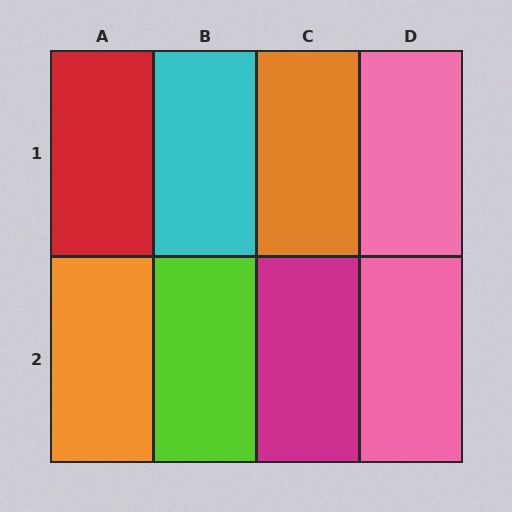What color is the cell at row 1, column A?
Red.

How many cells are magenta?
1 cell is magenta.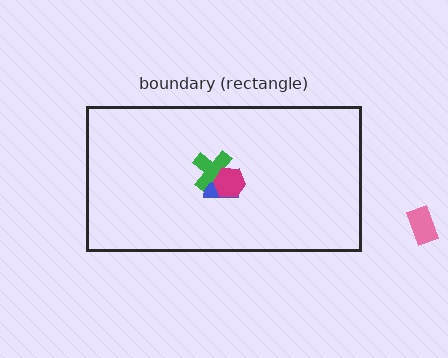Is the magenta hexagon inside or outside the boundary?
Inside.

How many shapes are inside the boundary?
4 inside, 1 outside.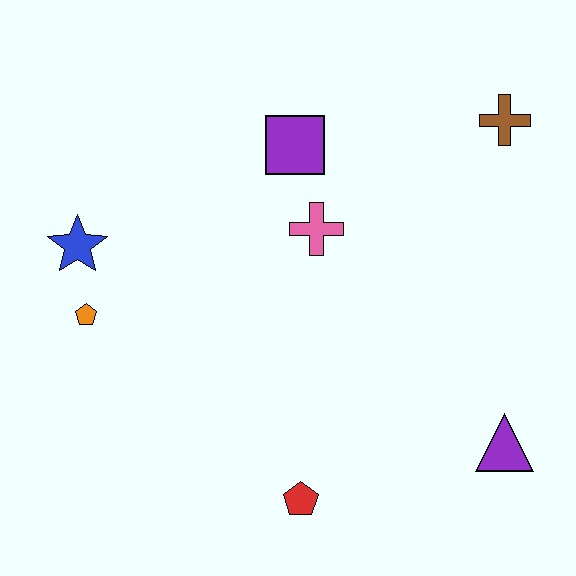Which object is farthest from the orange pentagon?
The brown cross is farthest from the orange pentagon.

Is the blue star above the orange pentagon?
Yes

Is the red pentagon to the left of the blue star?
No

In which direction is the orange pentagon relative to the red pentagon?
The orange pentagon is to the left of the red pentagon.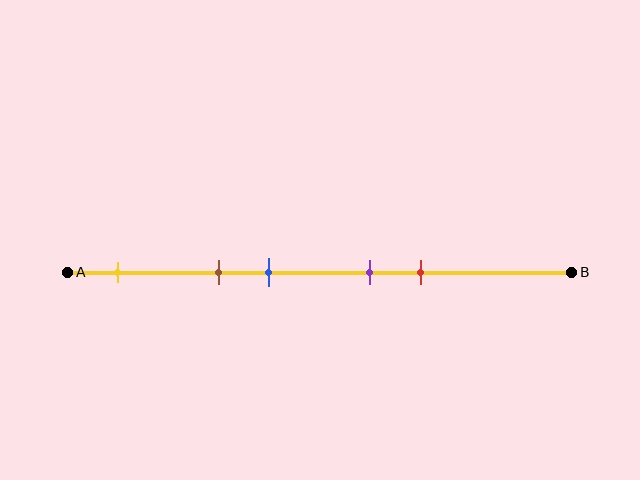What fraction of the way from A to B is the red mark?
The red mark is approximately 70% (0.7) of the way from A to B.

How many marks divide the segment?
There are 5 marks dividing the segment.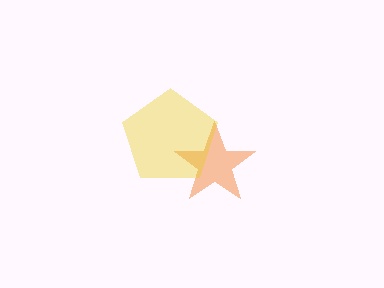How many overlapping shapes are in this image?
There are 2 overlapping shapes in the image.